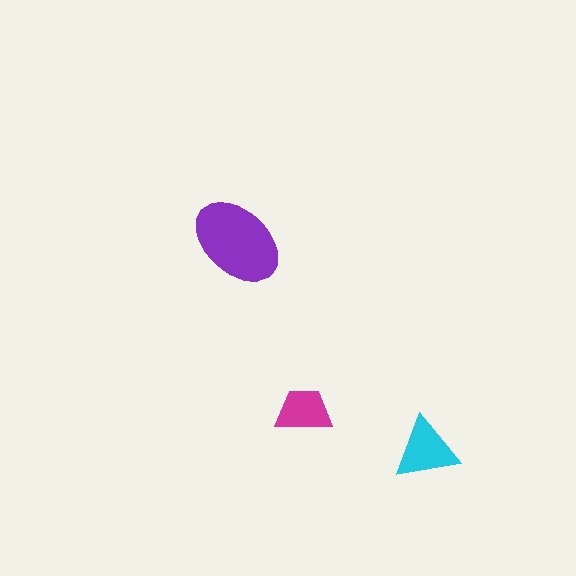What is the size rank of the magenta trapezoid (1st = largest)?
3rd.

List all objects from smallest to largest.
The magenta trapezoid, the cyan triangle, the purple ellipse.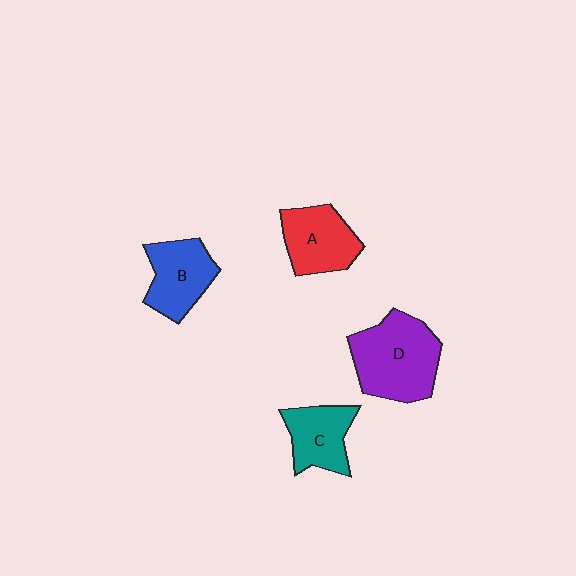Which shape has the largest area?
Shape D (purple).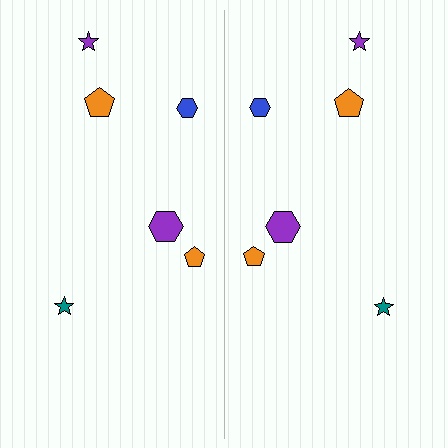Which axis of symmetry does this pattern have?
The pattern has a vertical axis of symmetry running through the center of the image.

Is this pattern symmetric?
Yes, this pattern has bilateral (reflection) symmetry.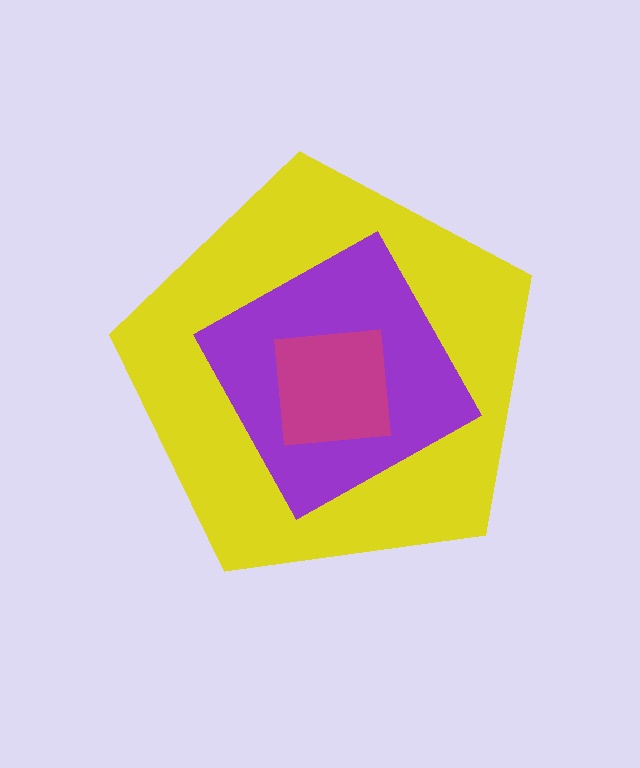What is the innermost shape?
The magenta square.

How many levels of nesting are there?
3.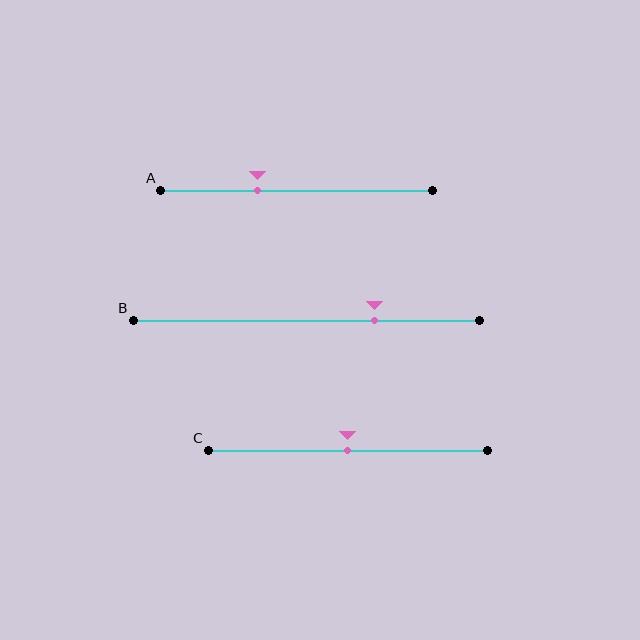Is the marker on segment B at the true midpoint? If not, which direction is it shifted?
No, the marker on segment B is shifted to the right by about 20% of the segment length.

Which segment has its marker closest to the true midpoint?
Segment C has its marker closest to the true midpoint.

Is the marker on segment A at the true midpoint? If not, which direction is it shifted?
No, the marker on segment A is shifted to the left by about 14% of the segment length.